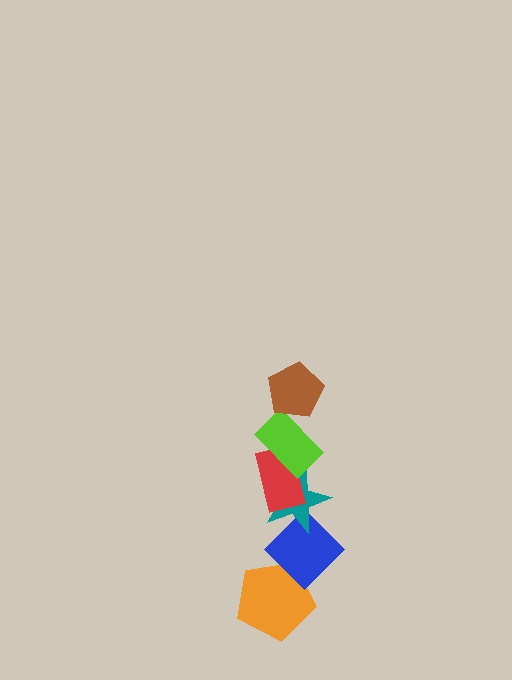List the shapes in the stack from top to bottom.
From top to bottom: the brown pentagon, the lime rectangle, the red rectangle, the teal star, the blue diamond, the orange pentagon.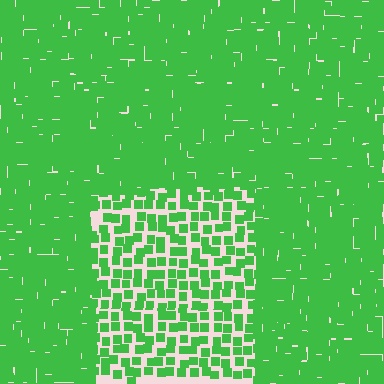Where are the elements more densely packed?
The elements are more densely packed outside the rectangle boundary.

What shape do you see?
I see a rectangle.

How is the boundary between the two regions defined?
The boundary is defined by a change in element density (approximately 2.2x ratio). All elements are the same color, size, and shape.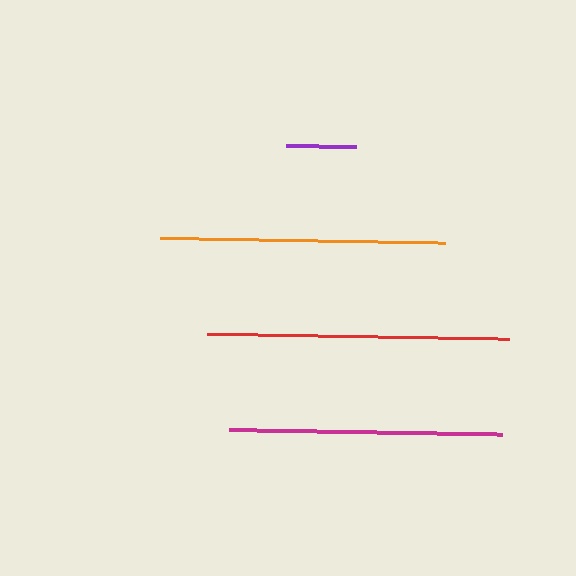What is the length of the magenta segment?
The magenta segment is approximately 273 pixels long.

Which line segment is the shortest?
The purple line is the shortest at approximately 70 pixels.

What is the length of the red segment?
The red segment is approximately 302 pixels long.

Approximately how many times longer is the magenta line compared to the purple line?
The magenta line is approximately 3.9 times the length of the purple line.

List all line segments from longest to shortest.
From longest to shortest: red, orange, magenta, purple.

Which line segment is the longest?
The red line is the longest at approximately 302 pixels.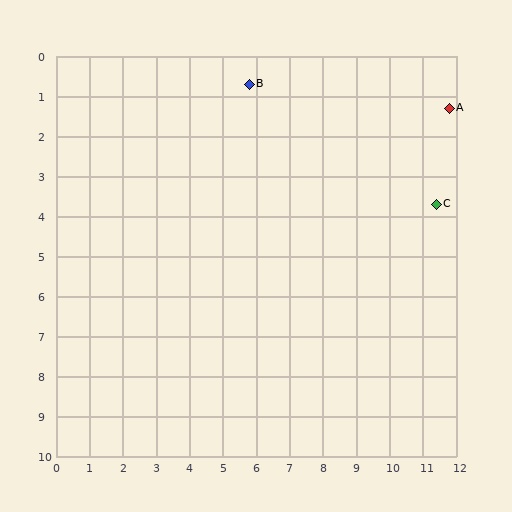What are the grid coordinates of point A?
Point A is at approximately (11.8, 1.3).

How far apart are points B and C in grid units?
Points B and C are about 6.4 grid units apart.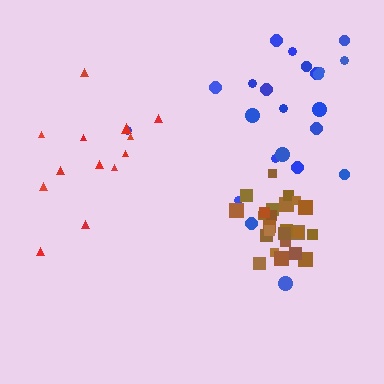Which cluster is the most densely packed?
Brown.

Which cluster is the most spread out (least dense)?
Blue.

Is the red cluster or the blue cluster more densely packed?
Red.